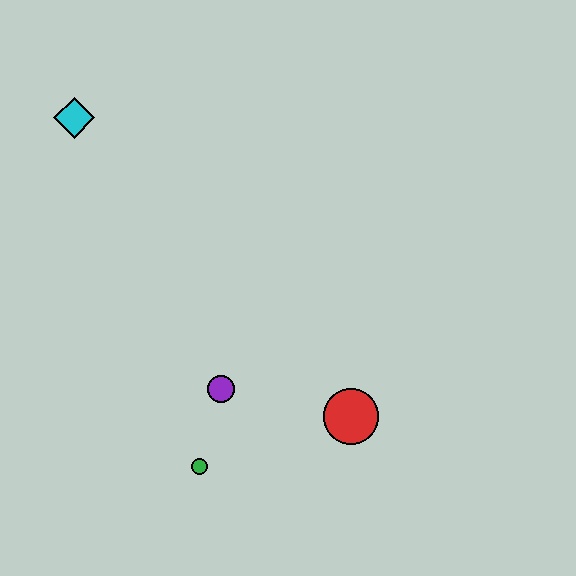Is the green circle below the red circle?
Yes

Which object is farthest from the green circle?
The cyan diamond is farthest from the green circle.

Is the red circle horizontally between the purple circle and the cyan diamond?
No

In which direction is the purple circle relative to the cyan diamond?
The purple circle is below the cyan diamond.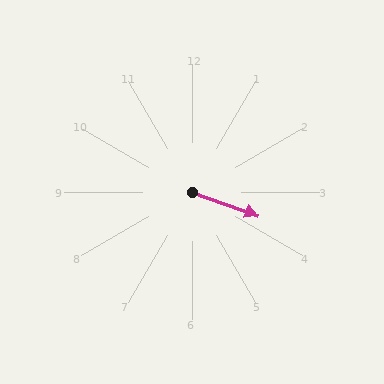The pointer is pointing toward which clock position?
Roughly 4 o'clock.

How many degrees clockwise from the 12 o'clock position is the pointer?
Approximately 109 degrees.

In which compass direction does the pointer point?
East.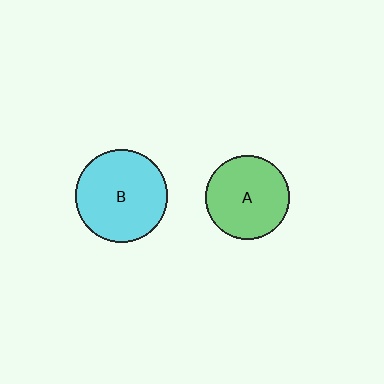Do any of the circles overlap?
No, none of the circles overlap.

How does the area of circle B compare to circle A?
Approximately 1.2 times.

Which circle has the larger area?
Circle B (cyan).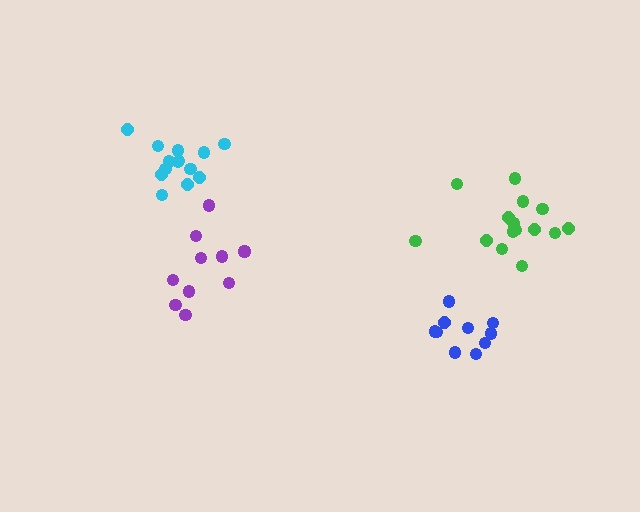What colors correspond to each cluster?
The clusters are colored: blue, cyan, purple, green.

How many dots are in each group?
Group 1: 10 dots, Group 2: 14 dots, Group 3: 11 dots, Group 4: 16 dots (51 total).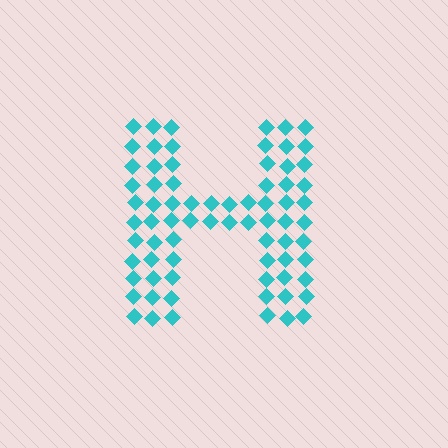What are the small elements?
The small elements are diamonds.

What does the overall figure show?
The overall figure shows the letter H.